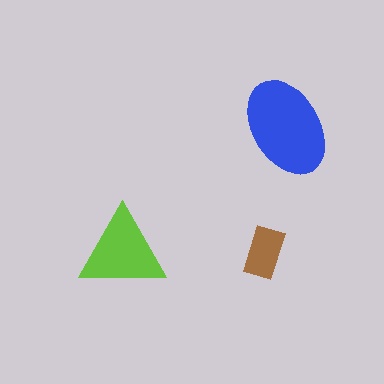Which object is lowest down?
The brown rectangle is bottommost.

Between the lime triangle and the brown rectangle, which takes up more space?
The lime triangle.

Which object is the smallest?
The brown rectangle.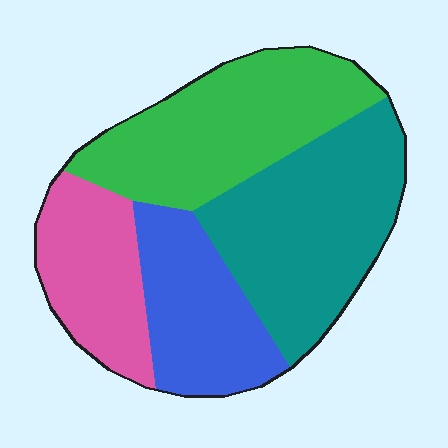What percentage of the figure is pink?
Pink covers around 20% of the figure.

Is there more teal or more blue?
Teal.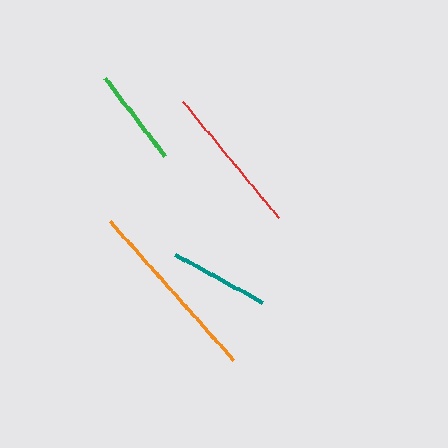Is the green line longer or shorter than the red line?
The red line is longer than the green line.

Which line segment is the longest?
The orange line is the longest at approximately 185 pixels.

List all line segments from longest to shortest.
From longest to shortest: orange, red, teal, green.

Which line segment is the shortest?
The green line is the shortest at approximately 98 pixels.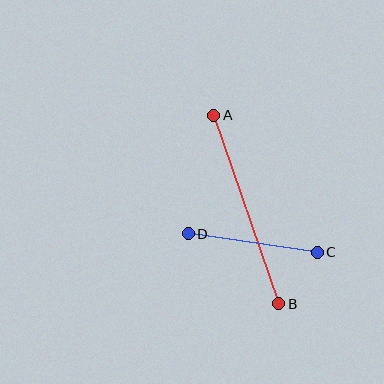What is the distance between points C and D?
The distance is approximately 131 pixels.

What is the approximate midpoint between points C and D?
The midpoint is at approximately (253, 243) pixels.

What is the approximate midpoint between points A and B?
The midpoint is at approximately (246, 209) pixels.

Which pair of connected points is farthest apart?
Points A and B are farthest apart.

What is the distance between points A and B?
The distance is approximately 199 pixels.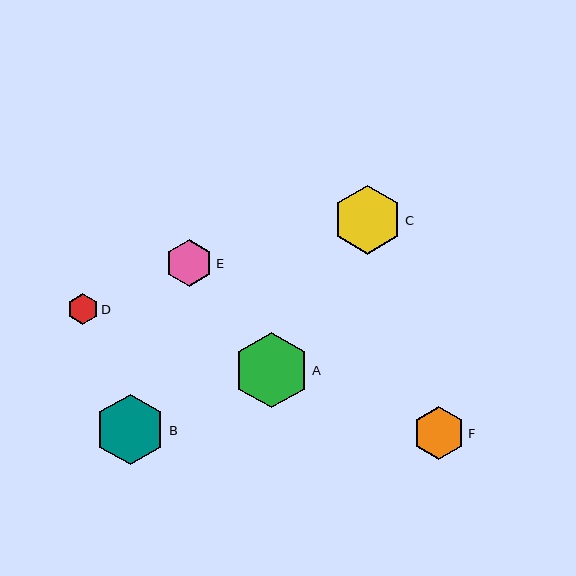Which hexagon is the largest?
Hexagon A is the largest with a size of approximately 75 pixels.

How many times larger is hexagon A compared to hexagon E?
Hexagon A is approximately 1.6 times the size of hexagon E.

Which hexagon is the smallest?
Hexagon D is the smallest with a size of approximately 31 pixels.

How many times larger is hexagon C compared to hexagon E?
Hexagon C is approximately 1.5 times the size of hexagon E.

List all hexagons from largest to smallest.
From largest to smallest: A, B, C, F, E, D.